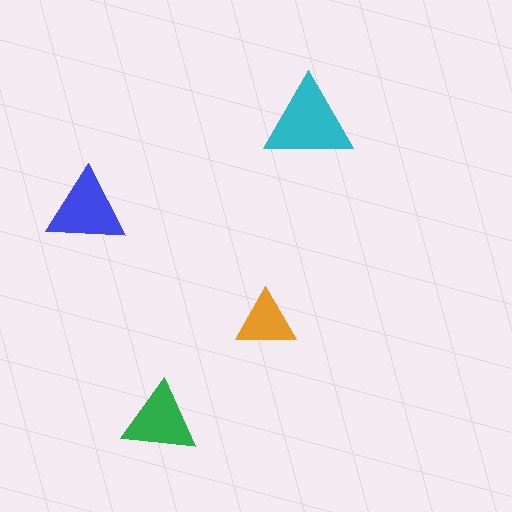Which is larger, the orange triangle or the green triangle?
The green one.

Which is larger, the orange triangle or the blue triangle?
The blue one.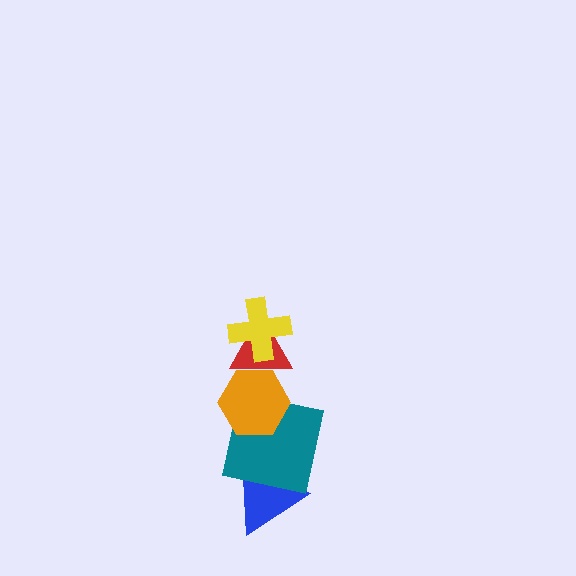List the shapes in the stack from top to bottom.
From top to bottom: the yellow cross, the red triangle, the orange hexagon, the teal square, the blue triangle.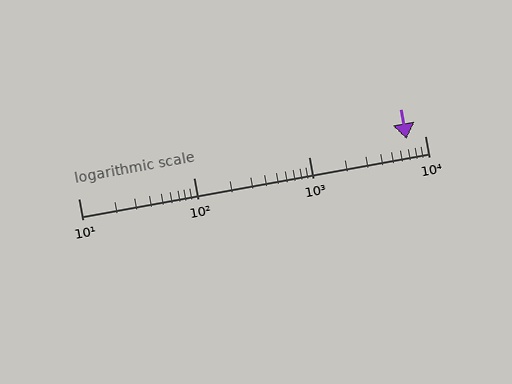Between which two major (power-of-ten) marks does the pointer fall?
The pointer is between 1000 and 10000.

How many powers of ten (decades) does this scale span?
The scale spans 3 decades, from 10 to 10000.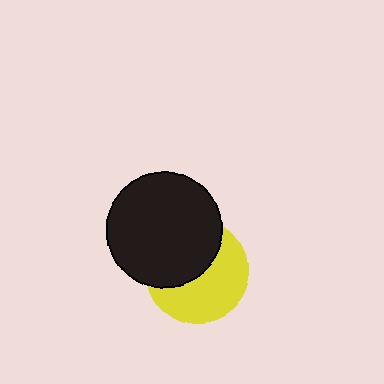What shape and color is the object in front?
The object in front is a black circle.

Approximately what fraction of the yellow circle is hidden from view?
Roughly 46% of the yellow circle is hidden behind the black circle.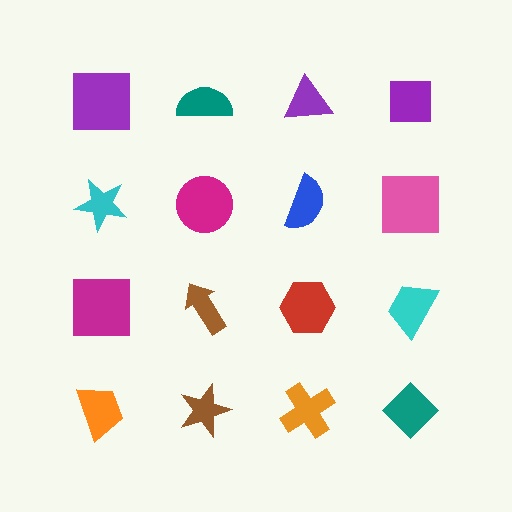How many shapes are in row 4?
4 shapes.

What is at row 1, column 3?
A purple triangle.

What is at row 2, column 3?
A blue semicircle.